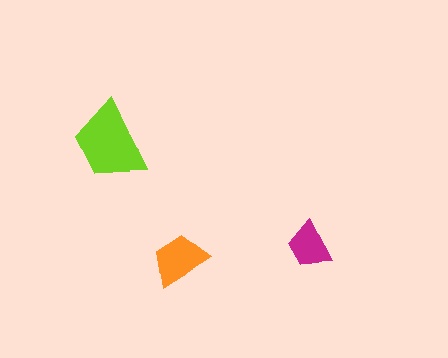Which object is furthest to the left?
The lime trapezoid is leftmost.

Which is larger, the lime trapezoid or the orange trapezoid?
The lime one.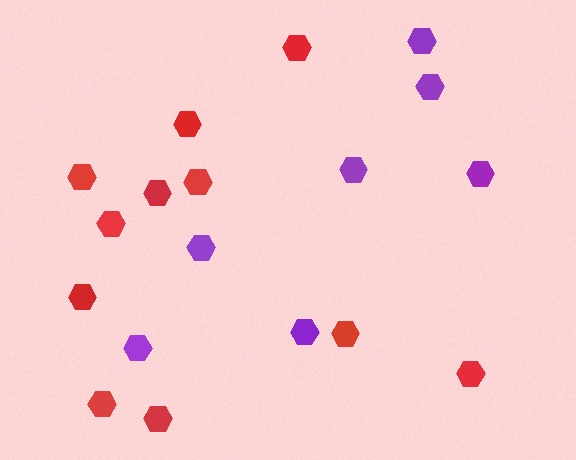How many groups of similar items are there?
There are 2 groups: one group of red hexagons (11) and one group of purple hexagons (7).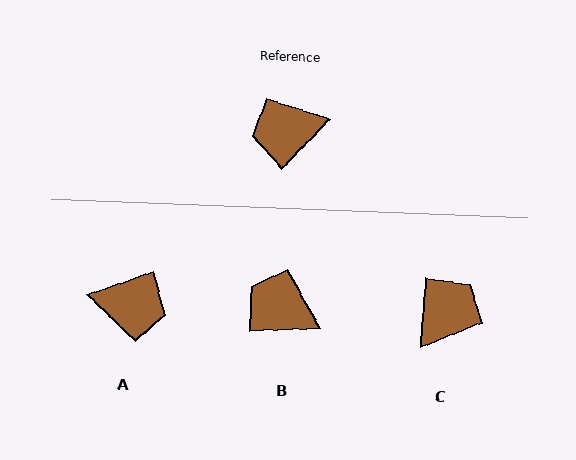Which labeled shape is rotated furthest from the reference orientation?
A, about 153 degrees away.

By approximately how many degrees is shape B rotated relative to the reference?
Approximately 44 degrees clockwise.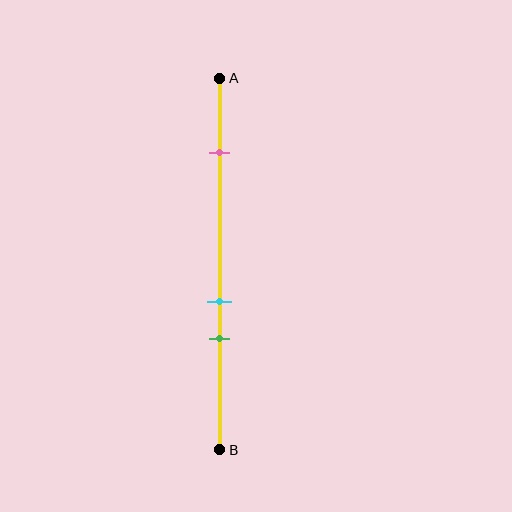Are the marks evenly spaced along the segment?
No, the marks are not evenly spaced.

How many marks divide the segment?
There are 3 marks dividing the segment.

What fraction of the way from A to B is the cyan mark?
The cyan mark is approximately 60% (0.6) of the way from A to B.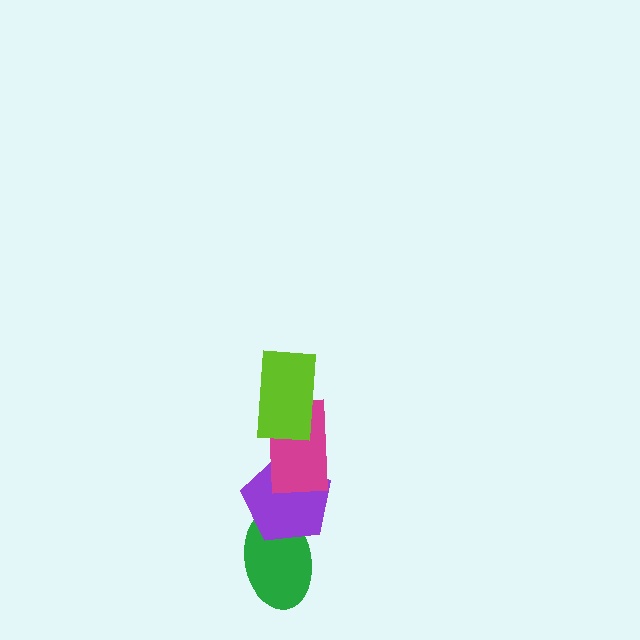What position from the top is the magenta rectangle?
The magenta rectangle is 2nd from the top.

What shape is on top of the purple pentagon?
The magenta rectangle is on top of the purple pentagon.